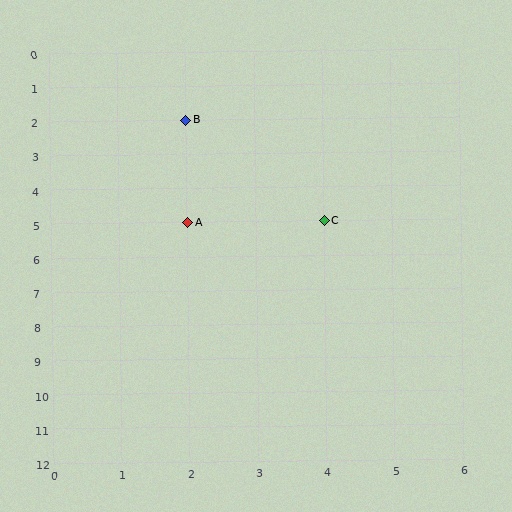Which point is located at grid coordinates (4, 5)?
Point C is at (4, 5).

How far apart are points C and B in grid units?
Points C and B are 2 columns and 3 rows apart (about 3.6 grid units diagonally).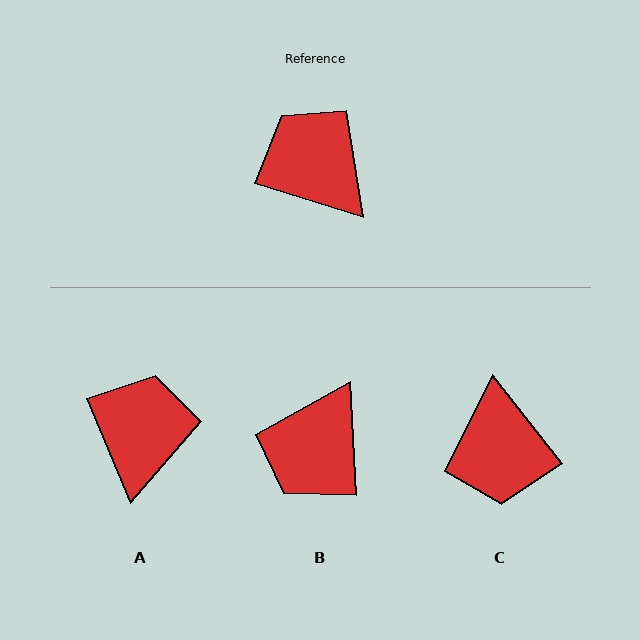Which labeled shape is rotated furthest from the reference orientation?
C, about 145 degrees away.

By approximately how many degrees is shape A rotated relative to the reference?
Approximately 50 degrees clockwise.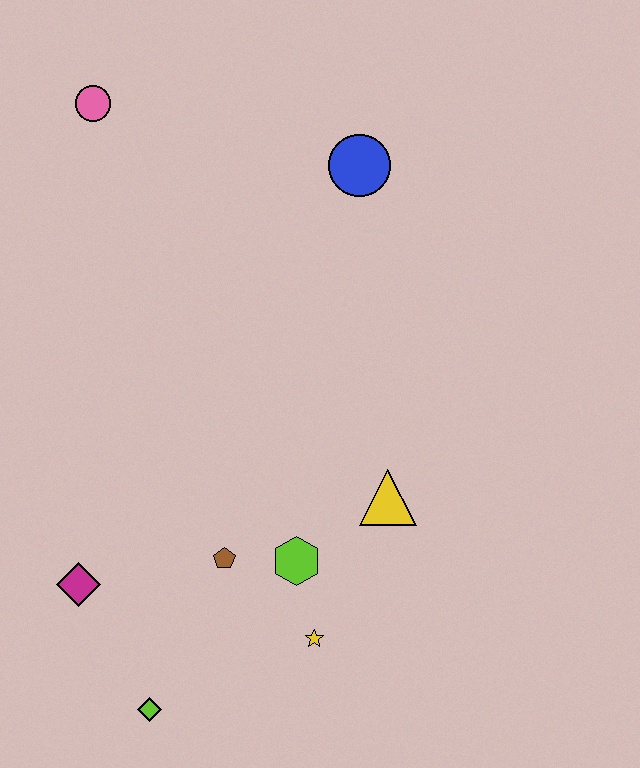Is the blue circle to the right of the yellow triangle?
No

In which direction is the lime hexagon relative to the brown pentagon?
The lime hexagon is to the right of the brown pentagon.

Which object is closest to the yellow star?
The lime hexagon is closest to the yellow star.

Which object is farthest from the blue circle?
The lime diamond is farthest from the blue circle.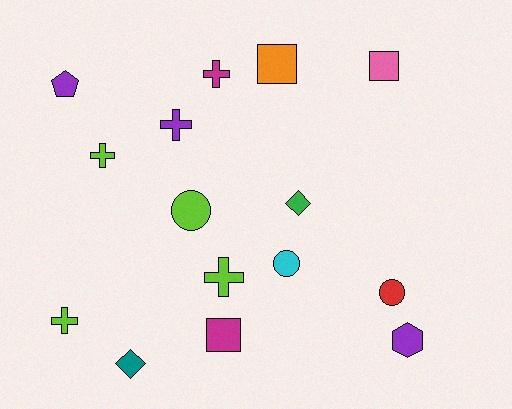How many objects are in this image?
There are 15 objects.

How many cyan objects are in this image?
There is 1 cyan object.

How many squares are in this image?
There are 3 squares.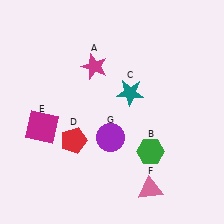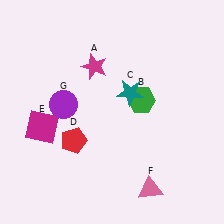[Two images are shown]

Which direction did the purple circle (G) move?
The purple circle (G) moved left.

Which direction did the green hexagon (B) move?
The green hexagon (B) moved up.